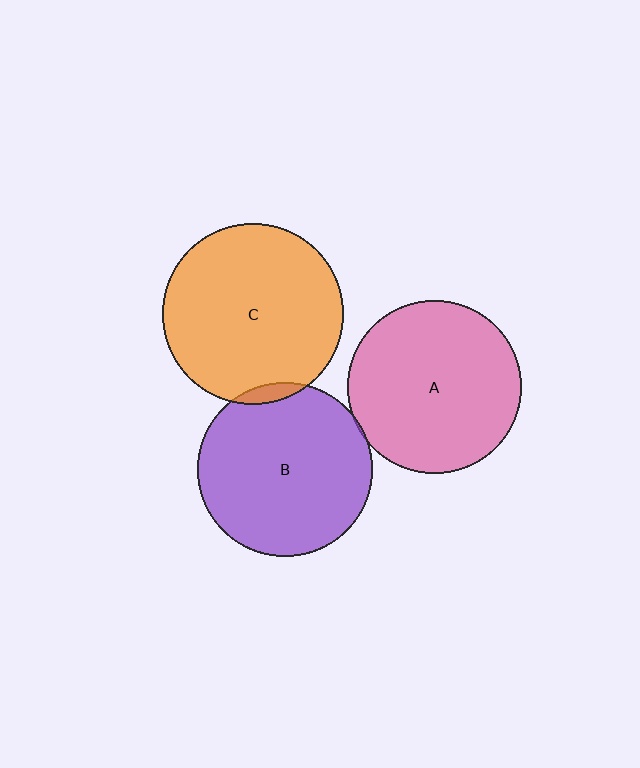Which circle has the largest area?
Circle C (orange).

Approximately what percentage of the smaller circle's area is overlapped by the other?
Approximately 5%.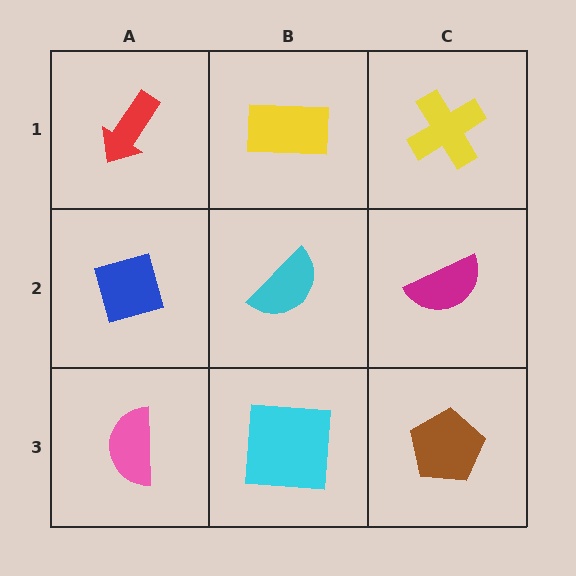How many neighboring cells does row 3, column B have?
3.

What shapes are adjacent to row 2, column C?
A yellow cross (row 1, column C), a brown pentagon (row 3, column C), a cyan semicircle (row 2, column B).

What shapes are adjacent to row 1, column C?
A magenta semicircle (row 2, column C), a yellow rectangle (row 1, column B).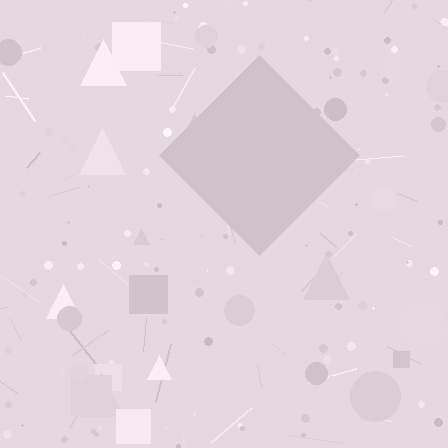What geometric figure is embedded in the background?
A diamond is embedded in the background.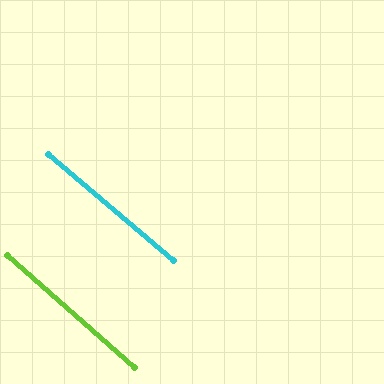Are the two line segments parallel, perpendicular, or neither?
Parallel — their directions differ by only 1.3°.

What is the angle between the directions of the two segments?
Approximately 1 degree.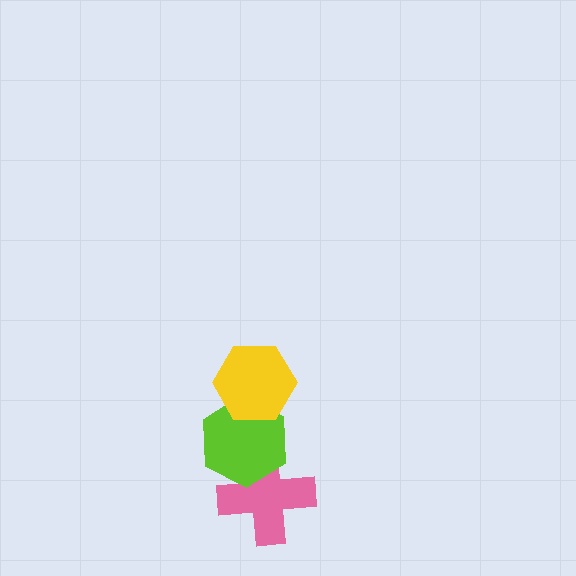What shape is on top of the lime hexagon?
The yellow hexagon is on top of the lime hexagon.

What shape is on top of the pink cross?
The lime hexagon is on top of the pink cross.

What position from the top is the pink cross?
The pink cross is 3rd from the top.